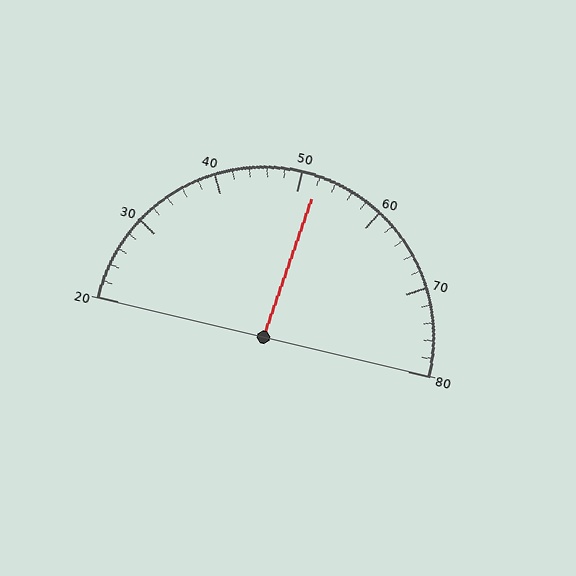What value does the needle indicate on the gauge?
The needle indicates approximately 52.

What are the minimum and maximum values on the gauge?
The gauge ranges from 20 to 80.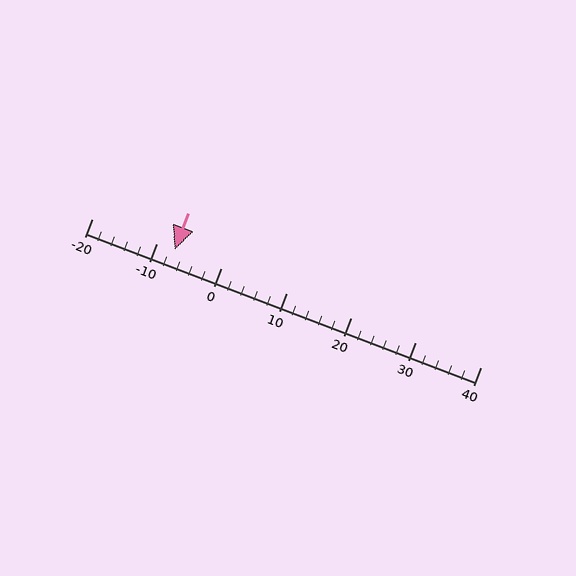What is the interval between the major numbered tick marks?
The major tick marks are spaced 10 units apart.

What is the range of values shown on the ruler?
The ruler shows values from -20 to 40.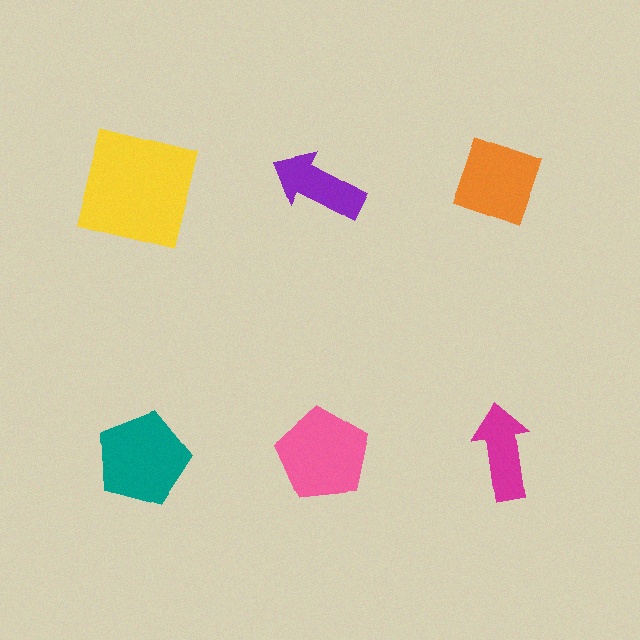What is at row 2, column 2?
A pink pentagon.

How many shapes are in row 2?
3 shapes.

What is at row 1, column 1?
A yellow square.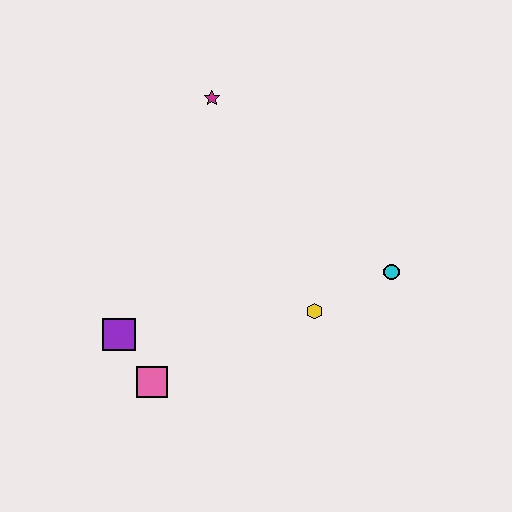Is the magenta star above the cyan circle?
Yes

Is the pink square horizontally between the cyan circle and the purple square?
Yes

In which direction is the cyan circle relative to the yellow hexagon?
The cyan circle is to the right of the yellow hexagon.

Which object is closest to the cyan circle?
The yellow hexagon is closest to the cyan circle.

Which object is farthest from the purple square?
The cyan circle is farthest from the purple square.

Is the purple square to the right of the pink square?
No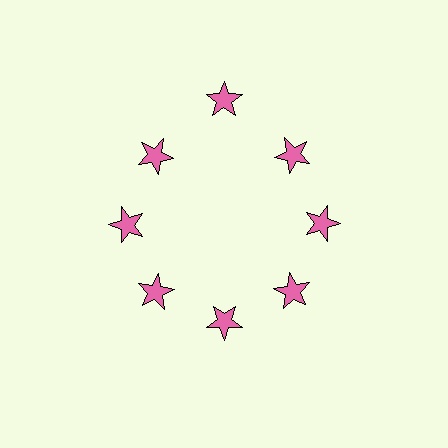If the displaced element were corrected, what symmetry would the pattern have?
It would have 8-fold rotational symmetry — the pattern would map onto itself every 45 degrees.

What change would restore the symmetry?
The symmetry would be restored by moving it inward, back onto the ring so that all 8 stars sit at equal angles and equal distance from the center.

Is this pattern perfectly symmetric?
No. The 8 pink stars are arranged in a ring, but one element near the 12 o'clock position is pushed outward from the center, breaking the 8-fold rotational symmetry.